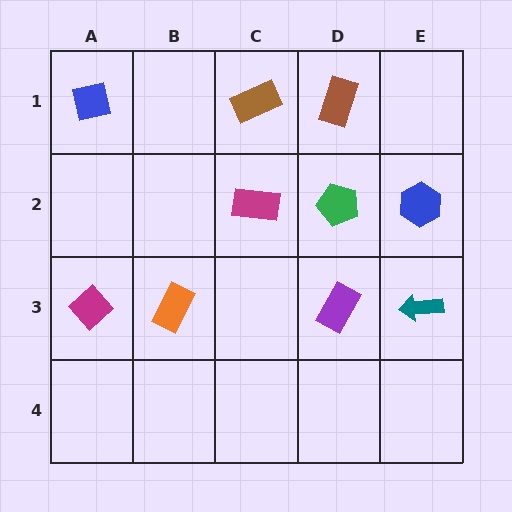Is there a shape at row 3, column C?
No, that cell is empty.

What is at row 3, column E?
A teal arrow.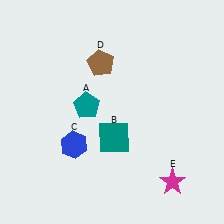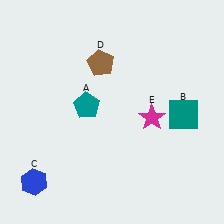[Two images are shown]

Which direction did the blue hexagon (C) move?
The blue hexagon (C) moved left.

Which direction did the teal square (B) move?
The teal square (B) moved right.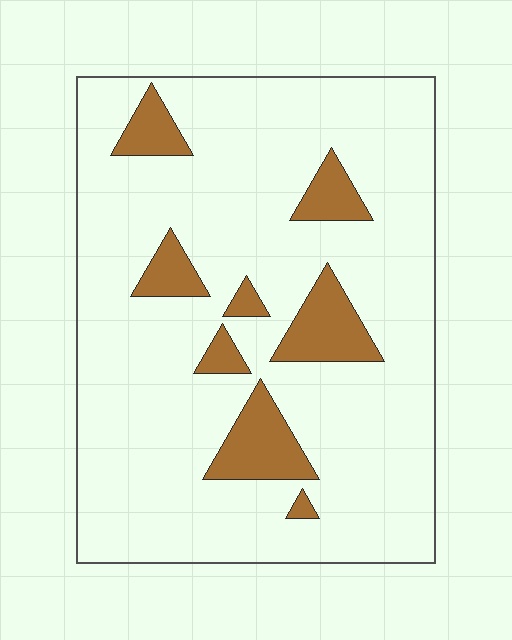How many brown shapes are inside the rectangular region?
8.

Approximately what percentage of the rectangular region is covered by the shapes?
Approximately 15%.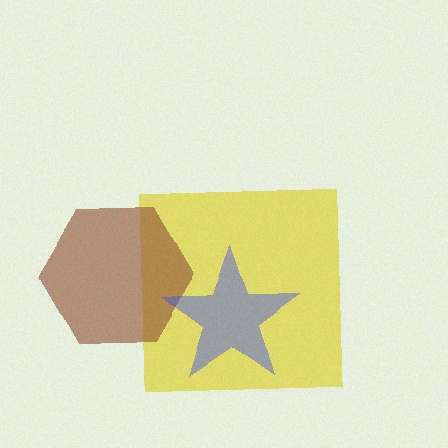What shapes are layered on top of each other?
The layered shapes are: a yellow square, a brown hexagon, a blue star.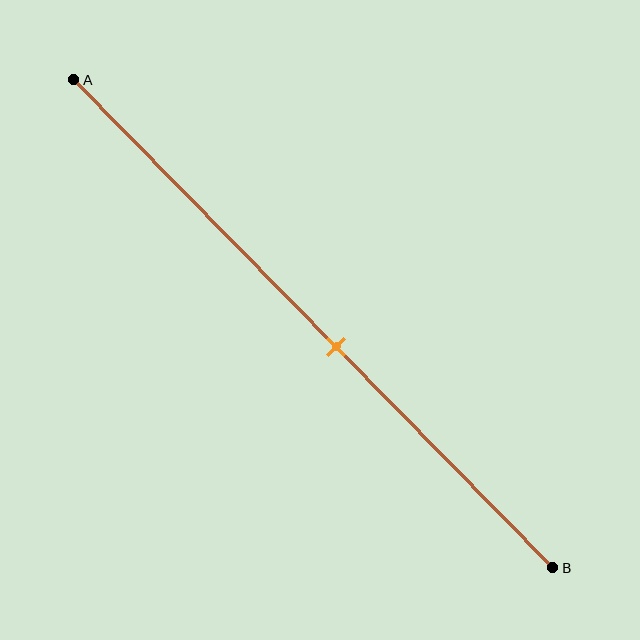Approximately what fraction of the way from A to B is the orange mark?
The orange mark is approximately 55% of the way from A to B.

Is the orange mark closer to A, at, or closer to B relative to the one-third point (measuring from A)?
The orange mark is closer to point B than the one-third point of segment AB.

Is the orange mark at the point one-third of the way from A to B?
No, the mark is at about 55% from A, not at the 33% one-third point.